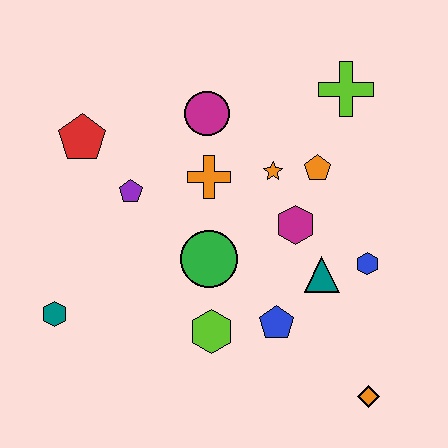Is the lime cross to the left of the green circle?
No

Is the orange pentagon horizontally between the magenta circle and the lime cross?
Yes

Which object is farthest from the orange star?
The teal hexagon is farthest from the orange star.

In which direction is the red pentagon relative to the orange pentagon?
The red pentagon is to the left of the orange pentagon.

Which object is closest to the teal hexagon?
The purple pentagon is closest to the teal hexagon.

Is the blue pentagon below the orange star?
Yes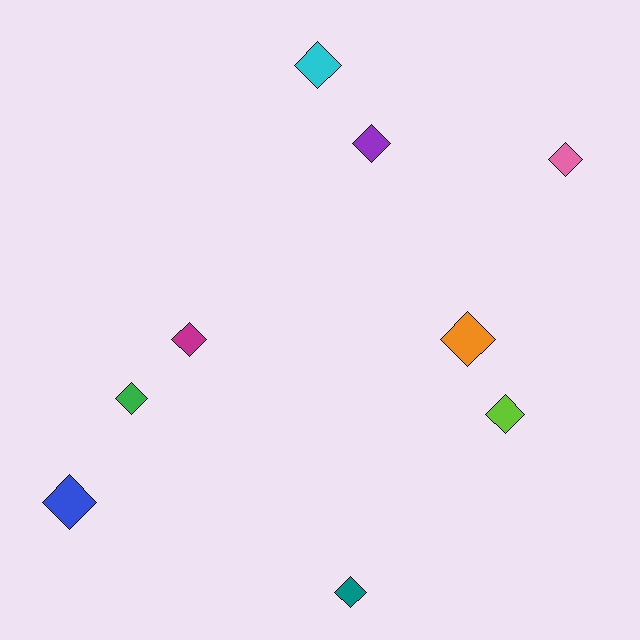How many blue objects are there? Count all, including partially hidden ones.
There is 1 blue object.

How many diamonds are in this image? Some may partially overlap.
There are 9 diamonds.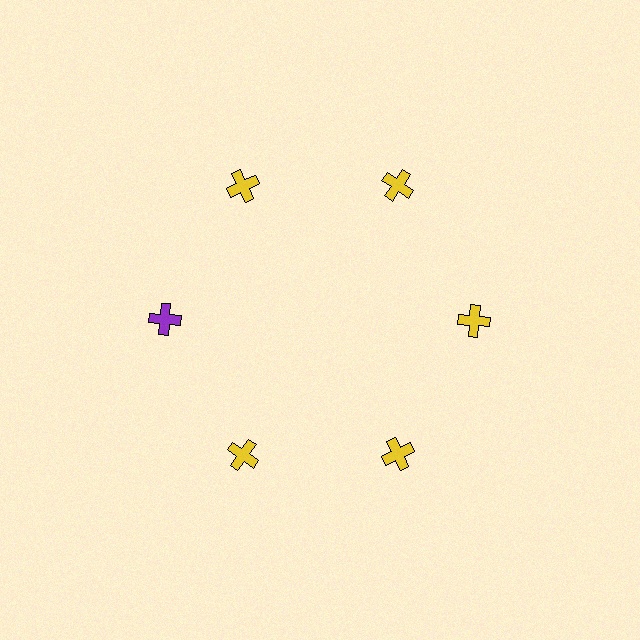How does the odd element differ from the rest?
It has a different color: purple instead of yellow.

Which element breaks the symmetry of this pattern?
The purple cross at roughly the 9 o'clock position breaks the symmetry. All other shapes are yellow crosses.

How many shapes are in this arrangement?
There are 6 shapes arranged in a ring pattern.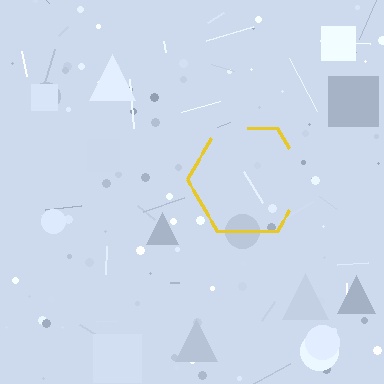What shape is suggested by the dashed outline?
The dashed outline suggests a hexagon.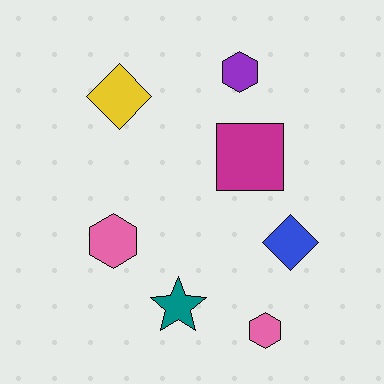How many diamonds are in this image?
There are 2 diamonds.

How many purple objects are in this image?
There is 1 purple object.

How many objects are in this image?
There are 7 objects.